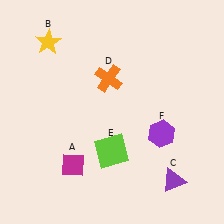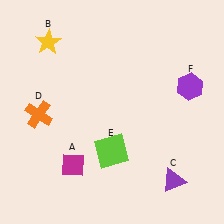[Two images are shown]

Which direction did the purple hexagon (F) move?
The purple hexagon (F) moved up.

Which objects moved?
The objects that moved are: the orange cross (D), the purple hexagon (F).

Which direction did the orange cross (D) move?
The orange cross (D) moved left.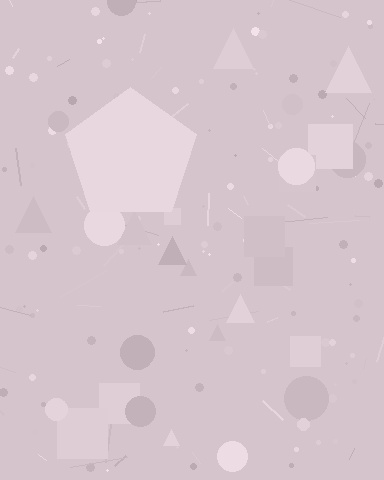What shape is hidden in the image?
A pentagon is hidden in the image.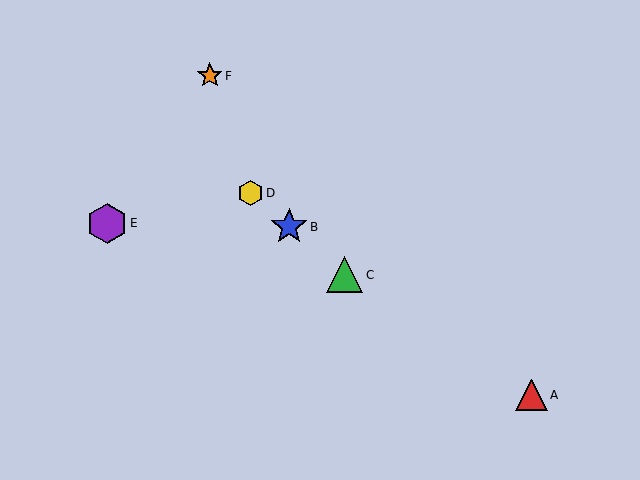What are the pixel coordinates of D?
Object D is at (251, 193).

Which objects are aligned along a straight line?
Objects B, C, D are aligned along a straight line.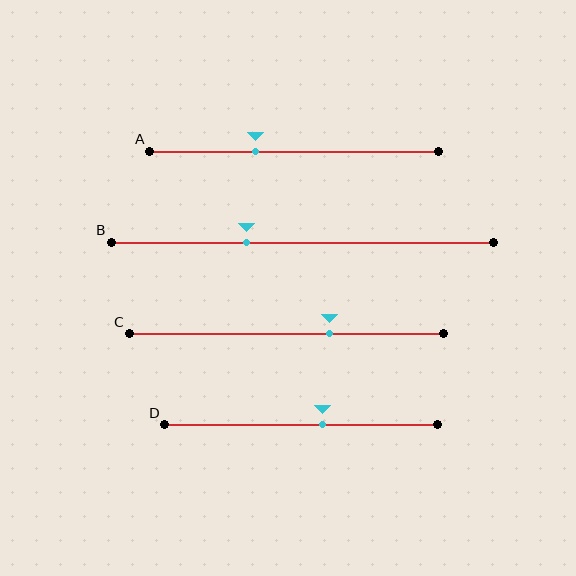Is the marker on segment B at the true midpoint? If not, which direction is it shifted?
No, the marker on segment B is shifted to the left by about 15% of the segment length.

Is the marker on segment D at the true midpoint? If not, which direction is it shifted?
No, the marker on segment D is shifted to the right by about 8% of the segment length.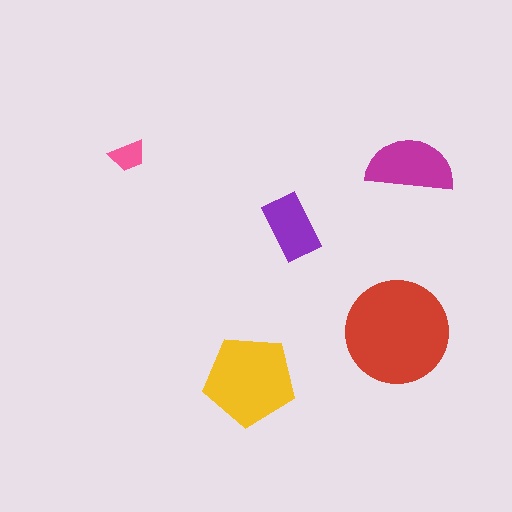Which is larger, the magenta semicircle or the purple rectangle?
The magenta semicircle.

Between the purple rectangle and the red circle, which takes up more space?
The red circle.